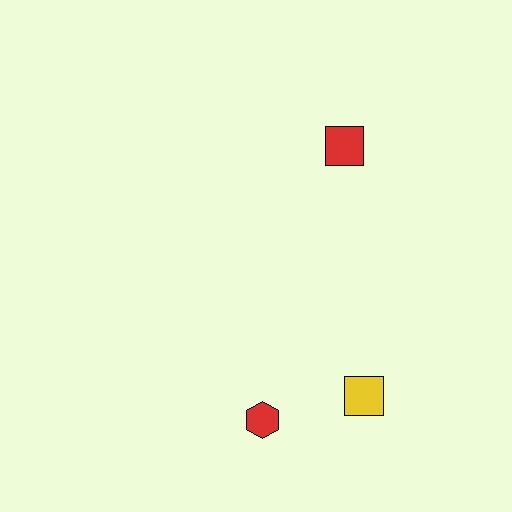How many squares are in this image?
There are 2 squares.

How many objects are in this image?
There are 3 objects.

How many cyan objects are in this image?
There are no cyan objects.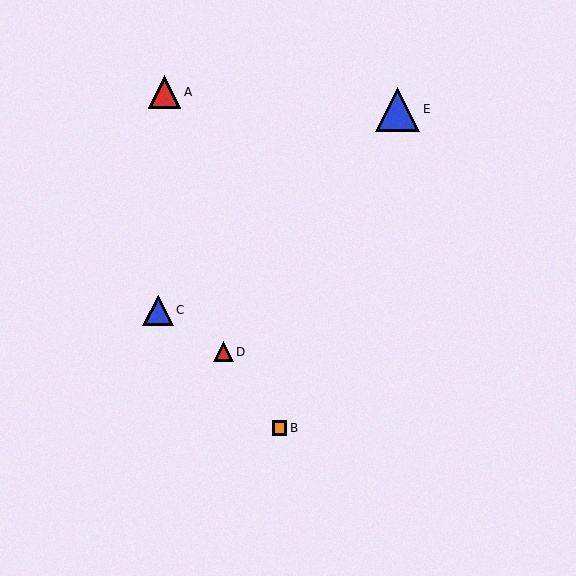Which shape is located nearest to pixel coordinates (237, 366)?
The red triangle (labeled D) at (223, 352) is nearest to that location.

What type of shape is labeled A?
Shape A is a red triangle.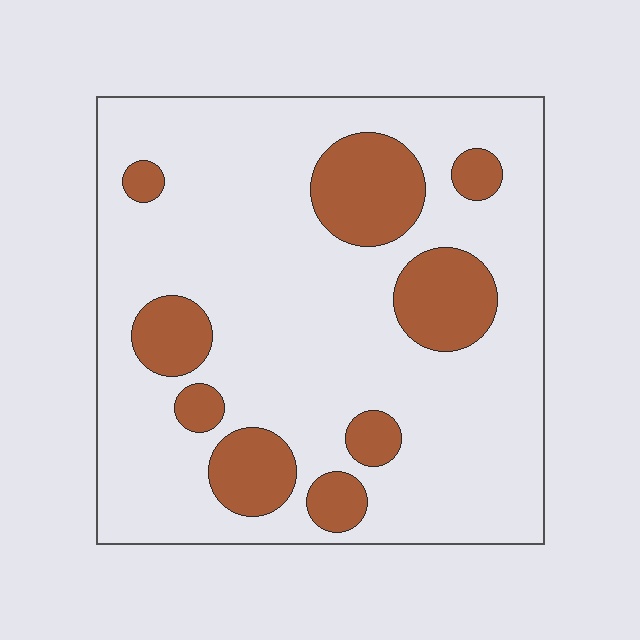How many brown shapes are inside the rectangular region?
9.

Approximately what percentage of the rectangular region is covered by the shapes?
Approximately 20%.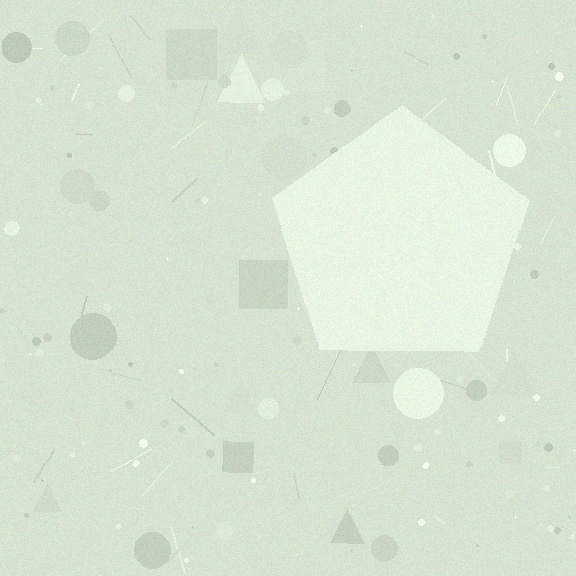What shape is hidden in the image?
A pentagon is hidden in the image.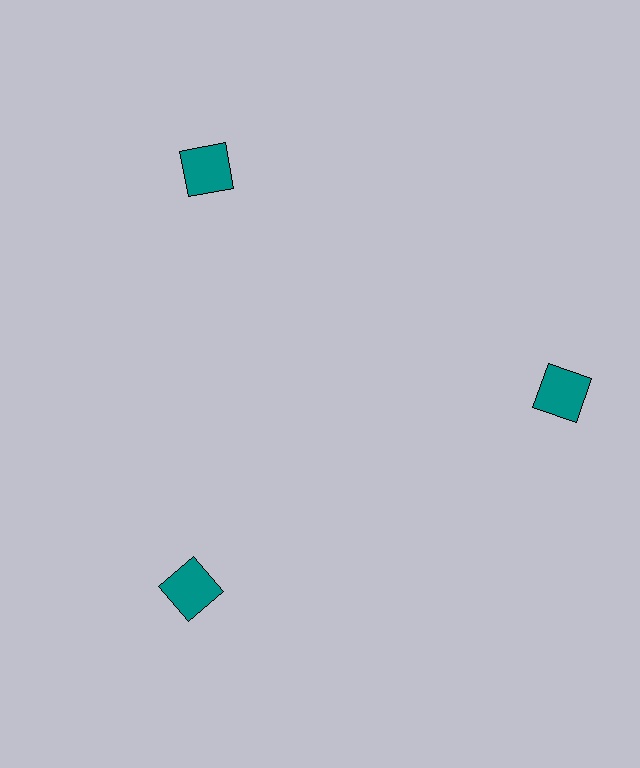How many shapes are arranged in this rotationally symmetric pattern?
There are 3 shapes, arranged in 3 groups of 1.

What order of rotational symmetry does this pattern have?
This pattern has 3-fold rotational symmetry.